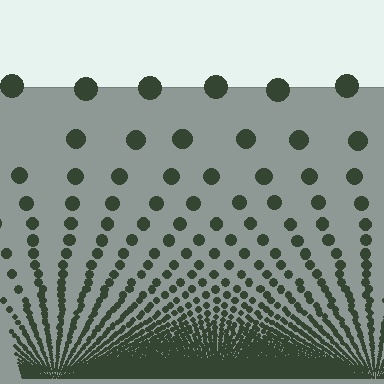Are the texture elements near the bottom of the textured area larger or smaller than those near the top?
Smaller. The gradient is inverted — elements near the bottom are smaller and denser.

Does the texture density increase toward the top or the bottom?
Density increases toward the bottom.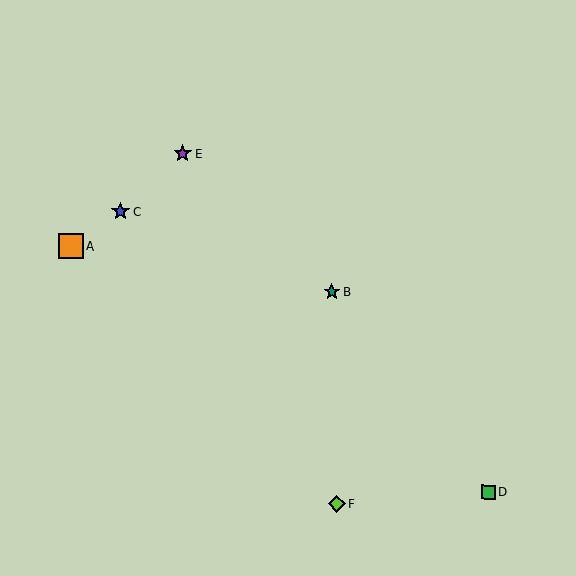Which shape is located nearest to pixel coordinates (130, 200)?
The blue star (labeled C) at (121, 211) is nearest to that location.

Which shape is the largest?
The orange square (labeled A) is the largest.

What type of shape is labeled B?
Shape B is a teal star.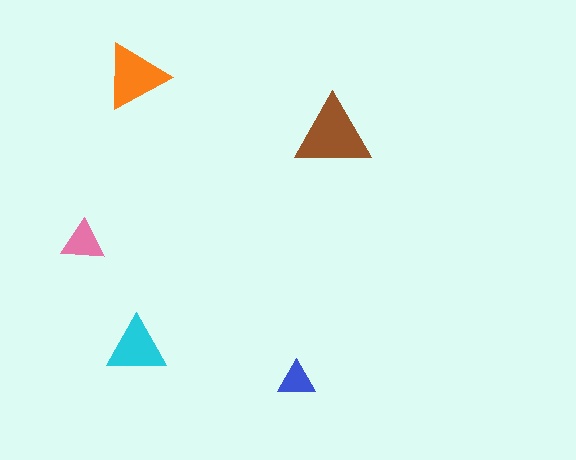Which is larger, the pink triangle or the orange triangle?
The orange one.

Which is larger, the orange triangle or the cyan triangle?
The orange one.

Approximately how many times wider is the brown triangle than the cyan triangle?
About 1.5 times wider.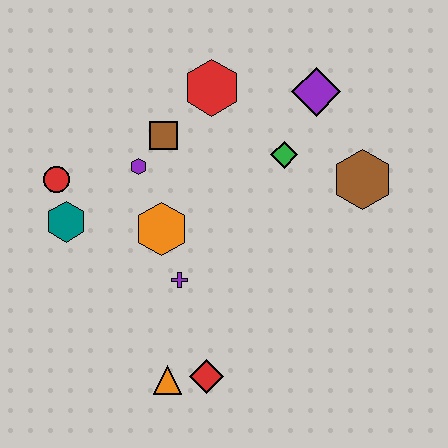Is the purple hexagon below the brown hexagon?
No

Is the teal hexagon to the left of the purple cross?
Yes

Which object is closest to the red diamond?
The orange triangle is closest to the red diamond.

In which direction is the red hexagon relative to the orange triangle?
The red hexagon is above the orange triangle.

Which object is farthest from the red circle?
The brown hexagon is farthest from the red circle.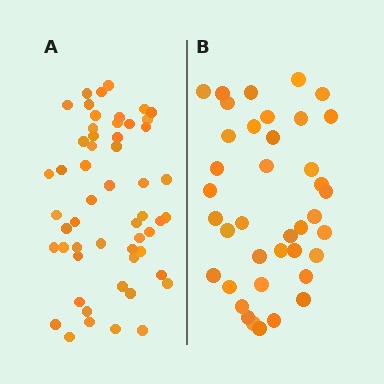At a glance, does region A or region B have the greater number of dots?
Region A (the left region) has more dots.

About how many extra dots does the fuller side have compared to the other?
Region A has approximately 15 more dots than region B.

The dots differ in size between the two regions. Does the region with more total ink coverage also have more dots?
No. Region B has more total ink coverage because its dots are larger, but region A actually contains more individual dots. Total area can be misleading — the number of items is what matters here.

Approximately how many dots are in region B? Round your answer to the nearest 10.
About 40 dots. (The exact count is 39, which rounds to 40.)